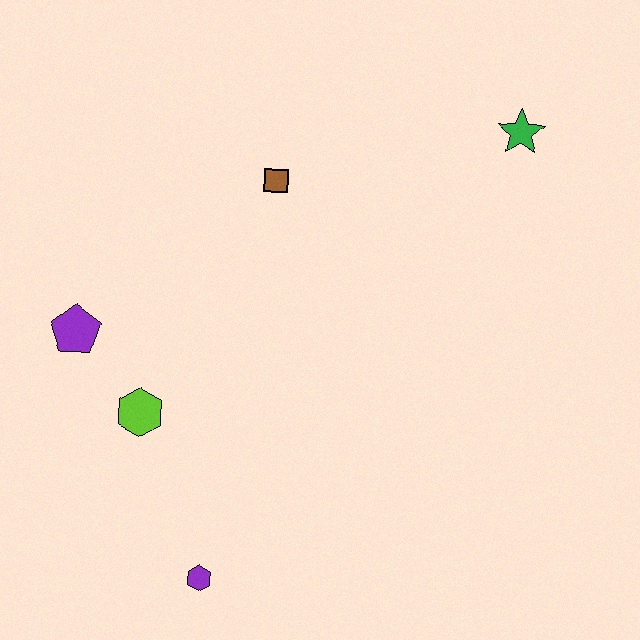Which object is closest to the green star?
The brown square is closest to the green star.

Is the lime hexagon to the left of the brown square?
Yes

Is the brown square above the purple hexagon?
Yes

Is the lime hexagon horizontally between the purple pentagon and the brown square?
Yes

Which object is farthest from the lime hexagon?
The green star is farthest from the lime hexagon.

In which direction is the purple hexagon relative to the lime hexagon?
The purple hexagon is below the lime hexagon.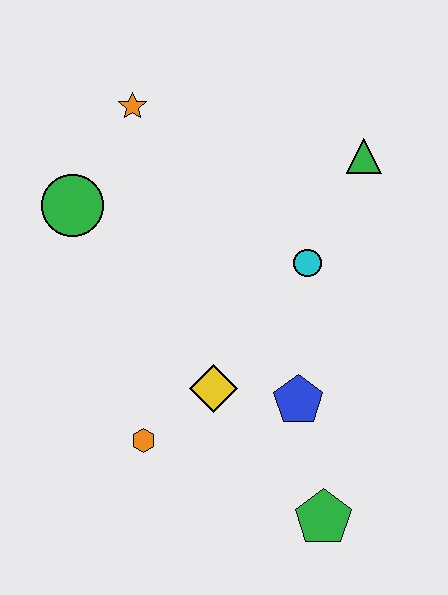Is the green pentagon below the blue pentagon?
Yes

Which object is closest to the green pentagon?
The blue pentagon is closest to the green pentagon.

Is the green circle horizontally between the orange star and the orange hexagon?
No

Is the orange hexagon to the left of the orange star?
No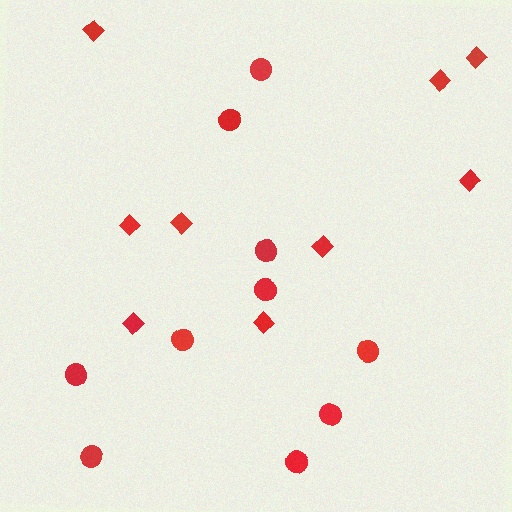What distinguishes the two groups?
There are 2 groups: one group of circles (10) and one group of diamonds (9).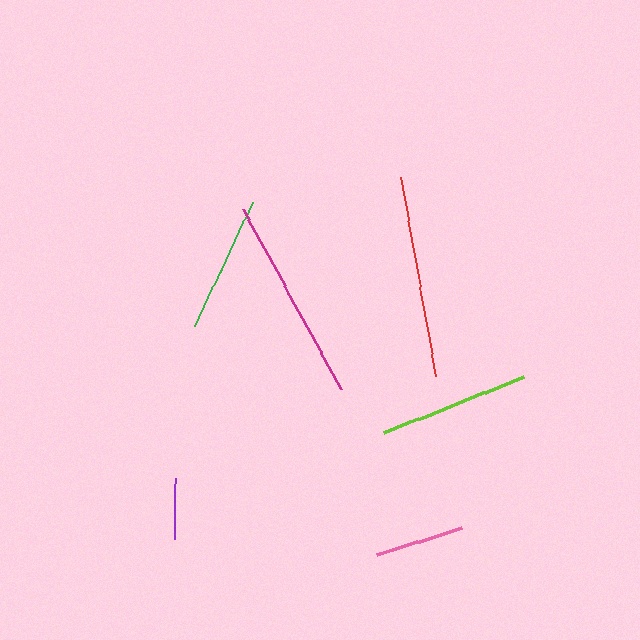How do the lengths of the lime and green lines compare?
The lime and green lines are approximately the same length.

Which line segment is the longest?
The magenta line is the longest at approximately 205 pixels.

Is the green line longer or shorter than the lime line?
The lime line is longer than the green line.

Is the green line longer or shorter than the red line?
The red line is longer than the green line.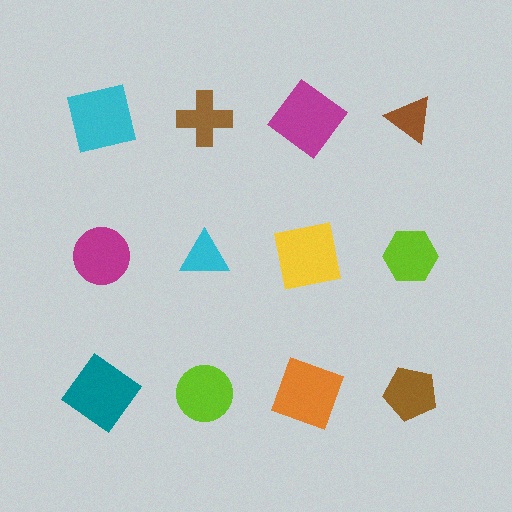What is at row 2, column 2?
A cyan triangle.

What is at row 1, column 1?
A cyan square.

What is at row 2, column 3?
A yellow square.